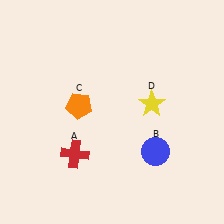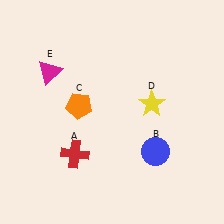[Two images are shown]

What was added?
A magenta triangle (E) was added in Image 2.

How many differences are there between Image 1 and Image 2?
There is 1 difference between the two images.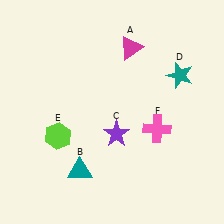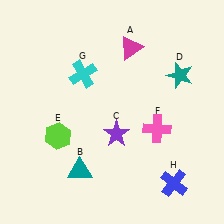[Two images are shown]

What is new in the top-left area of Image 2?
A cyan cross (G) was added in the top-left area of Image 2.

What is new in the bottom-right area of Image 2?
A blue cross (H) was added in the bottom-right area of Image 2.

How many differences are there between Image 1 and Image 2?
There are 2 differences between the two images.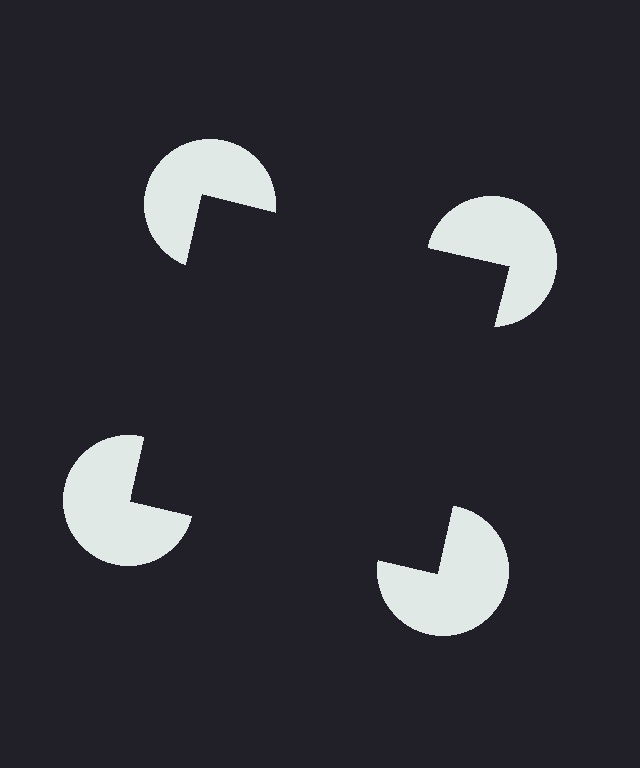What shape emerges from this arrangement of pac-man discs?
An illusory square — its edges are inferred from the aligned wedge cuts in the pac-man discs, not physically drawn.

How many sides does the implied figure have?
4 sides.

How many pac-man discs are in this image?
There are 4 — one at each vertex of the illusory square.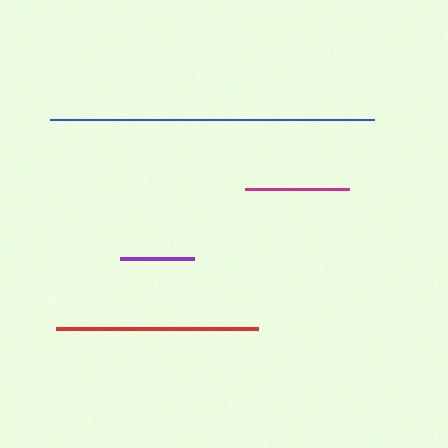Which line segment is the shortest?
The purple line is the shortest at approximately 73 pixels.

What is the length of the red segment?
The red segment is approximately 202 pixels long.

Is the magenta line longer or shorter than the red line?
The red line is longer than the magenta line.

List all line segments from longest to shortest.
From longest to shortest: blue, red, magenta, purple.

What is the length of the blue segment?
The blue segment is approximately 324 pixels long.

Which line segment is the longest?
The blue line is the longest at approximately 324 pixels.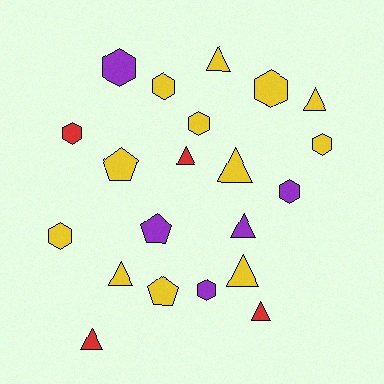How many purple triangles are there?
There is 1 purple triangle.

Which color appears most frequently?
Yellow, with 12 objects.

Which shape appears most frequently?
Hexagon, with 9 objects.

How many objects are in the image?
There are 21 objects.